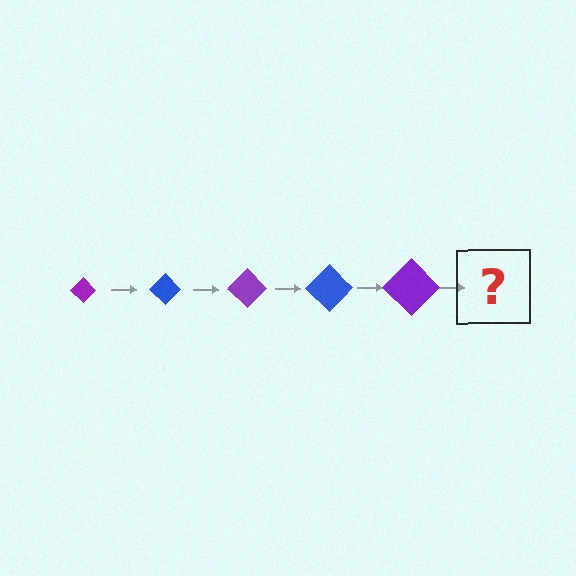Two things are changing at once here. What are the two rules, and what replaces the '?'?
The two rules are that the diamond grows larger each step and the color cycles through purple and blue. The '?' should be a blue diamond, larger than the previous one.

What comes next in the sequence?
The next element should be a blue diamond, larger than the previous one.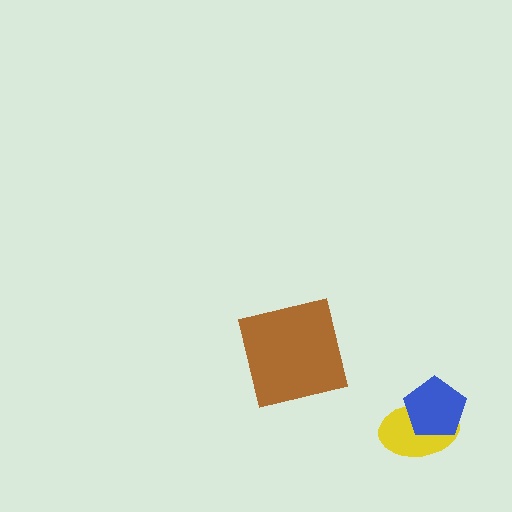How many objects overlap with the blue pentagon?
1 object overlaps with the blue pentagon.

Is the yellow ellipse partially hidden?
Yes, it is partially covered by another shape.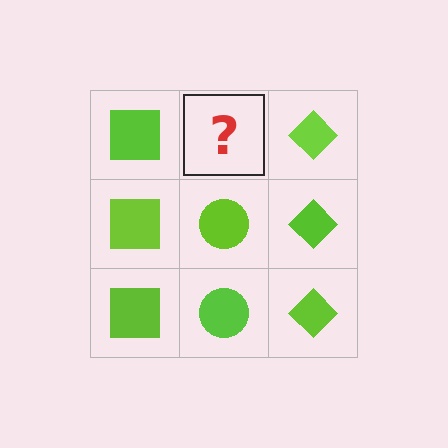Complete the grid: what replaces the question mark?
The question mark should be replaced with a lime circle.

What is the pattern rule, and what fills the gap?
The rule is that each column has a consistent shape. The gap should be filled with a lime circle.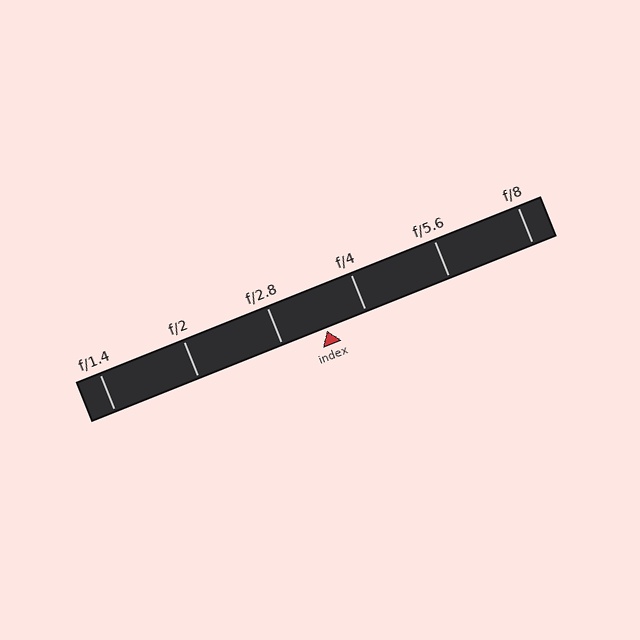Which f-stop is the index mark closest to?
The index mark is closest to f/4.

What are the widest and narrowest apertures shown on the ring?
The widest aperture shown is f/1.4 and the narrowest is f/8.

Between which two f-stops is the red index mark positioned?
The index mark is between f/2.8 and f/4.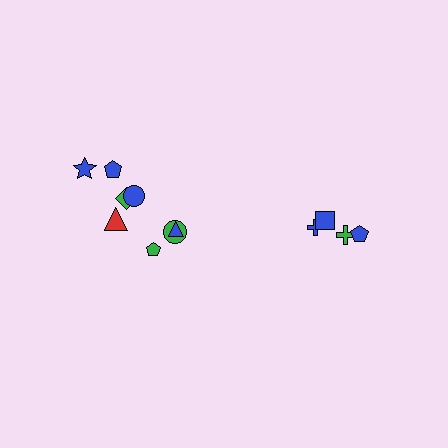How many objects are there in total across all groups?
There are 12 objects.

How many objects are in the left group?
There are 8 objects.